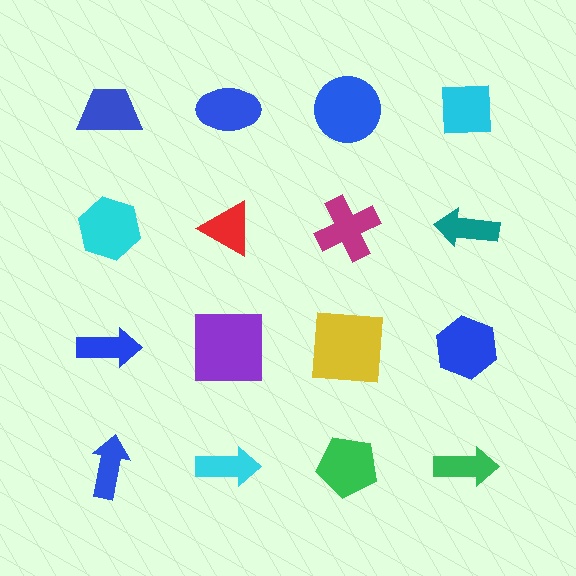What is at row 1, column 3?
A blue circle.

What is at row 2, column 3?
A magenta cross.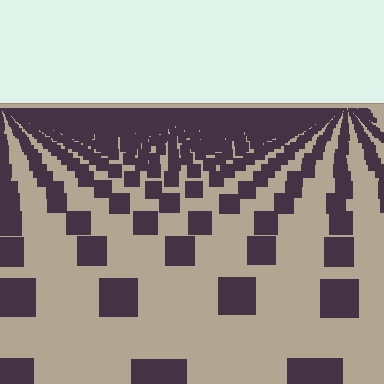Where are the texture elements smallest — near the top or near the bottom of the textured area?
Near the top.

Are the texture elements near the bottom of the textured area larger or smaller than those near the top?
Larger. Near the bottom, elements are closer to the viewer and appear at a bigger on-screen size.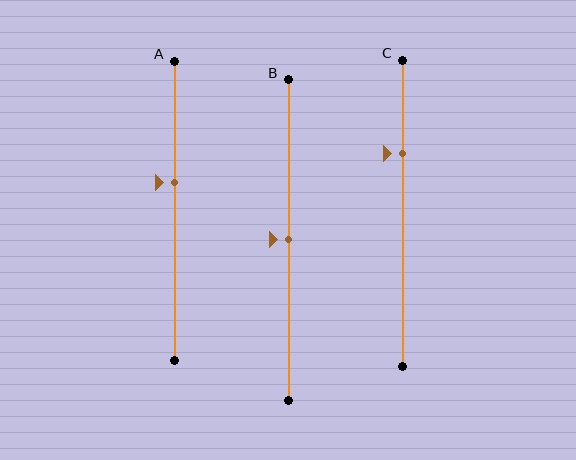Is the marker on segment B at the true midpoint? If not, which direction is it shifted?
Yes, the marker on segment B is at the true midpoint.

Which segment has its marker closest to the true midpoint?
Segment B has its marker closest to the true midpoint.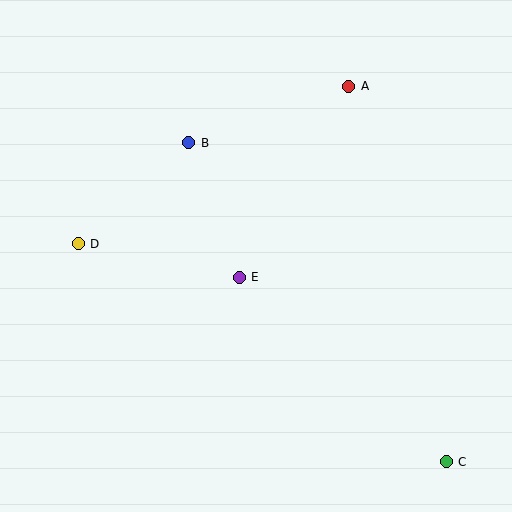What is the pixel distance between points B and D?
The distance between B and D is 150 pixels.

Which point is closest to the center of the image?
Point E at (239, 277) is closest to the center.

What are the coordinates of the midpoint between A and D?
The midpoint between A and D is at (214, 165).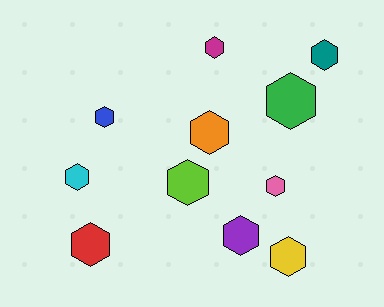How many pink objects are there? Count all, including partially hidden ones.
There is 1 pink object.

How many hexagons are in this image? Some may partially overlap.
There are 11 hexagons.